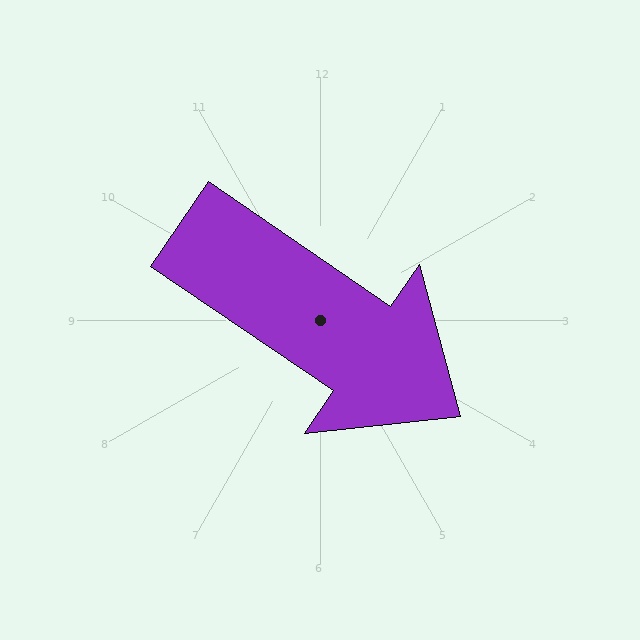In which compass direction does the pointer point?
Southeast.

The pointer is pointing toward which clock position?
Roughly 4 o'clock.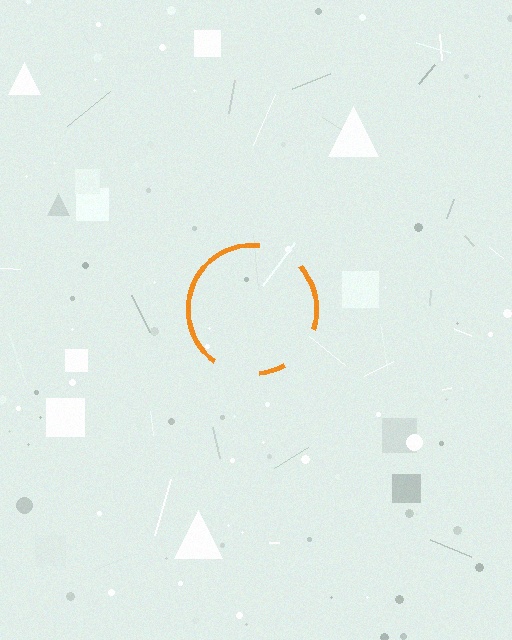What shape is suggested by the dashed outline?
The dashed outline suggests a circle.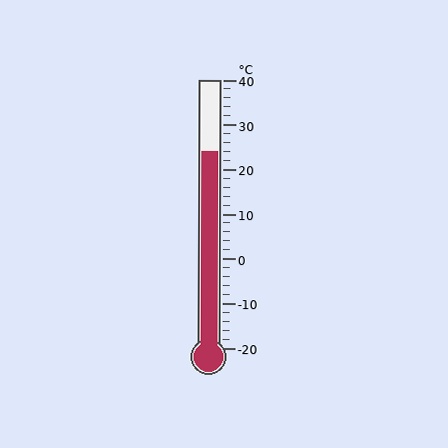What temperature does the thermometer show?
The thermometer shows approximately 24°C.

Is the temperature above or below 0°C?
The temperature is above 0°C.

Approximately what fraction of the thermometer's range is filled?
The thermometer is filled to approximately 75% of its range.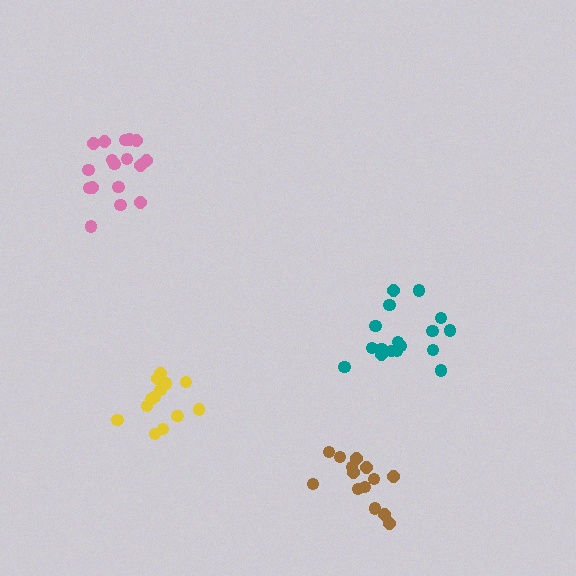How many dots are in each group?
Group 1: 14 dots, Group 2: 13 dots, Group 3: 17 dots, Group 4: 17 dots (61 total).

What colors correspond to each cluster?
The clusters are colored: brown, yellow, pink, teal.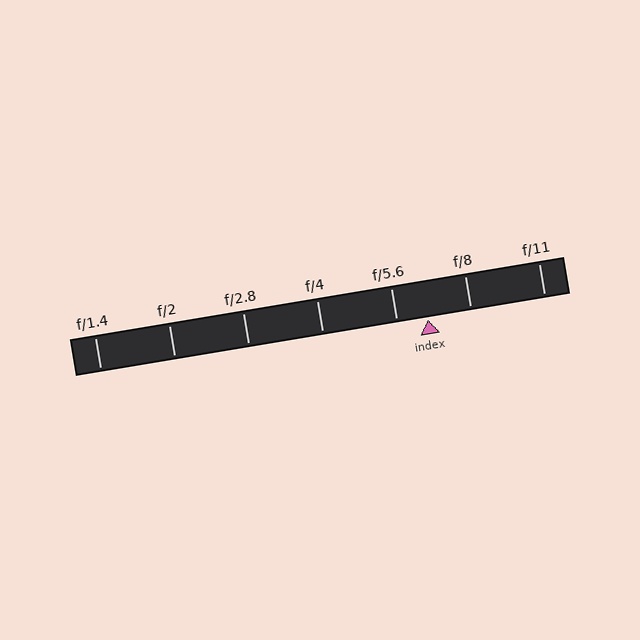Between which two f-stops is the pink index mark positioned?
The index mark is between f/5.6 and f/8.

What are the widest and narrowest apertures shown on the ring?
The widest aperture shown is f/1.4 and the narrowest is f/11.